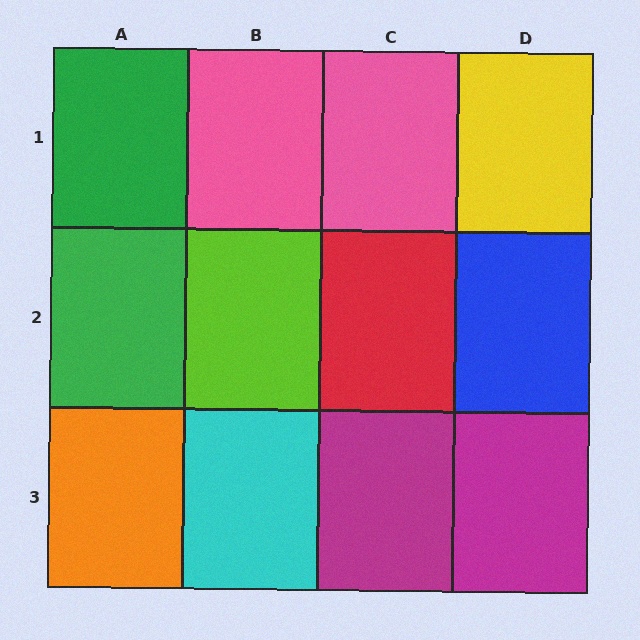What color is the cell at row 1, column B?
Pink.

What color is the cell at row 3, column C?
Magenta.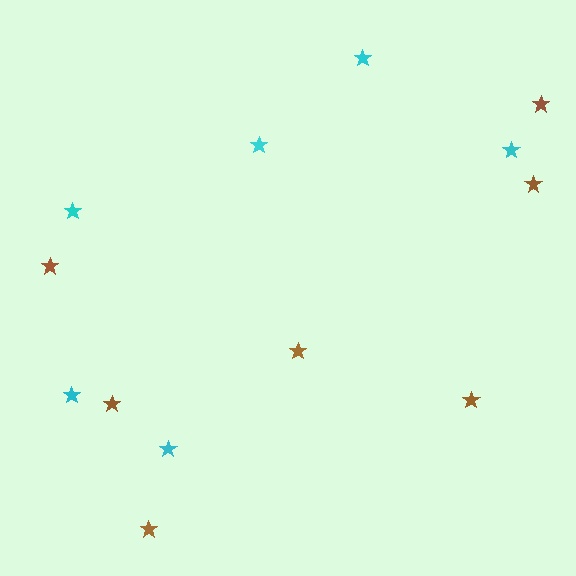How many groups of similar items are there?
There are 2 groups: one group of cyan stars (6) and one group of brown stars (7).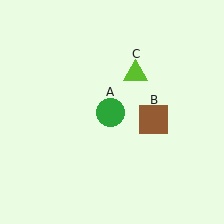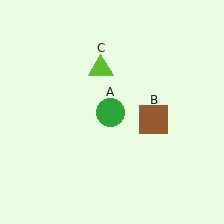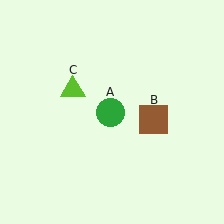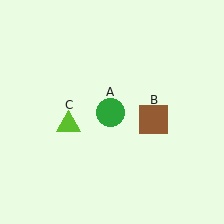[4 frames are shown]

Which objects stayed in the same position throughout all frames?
Green circle (object A) and brown square (object B) remained stationary.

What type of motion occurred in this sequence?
The lime triangle (object C) rotated counterclockwise around the center of the scene.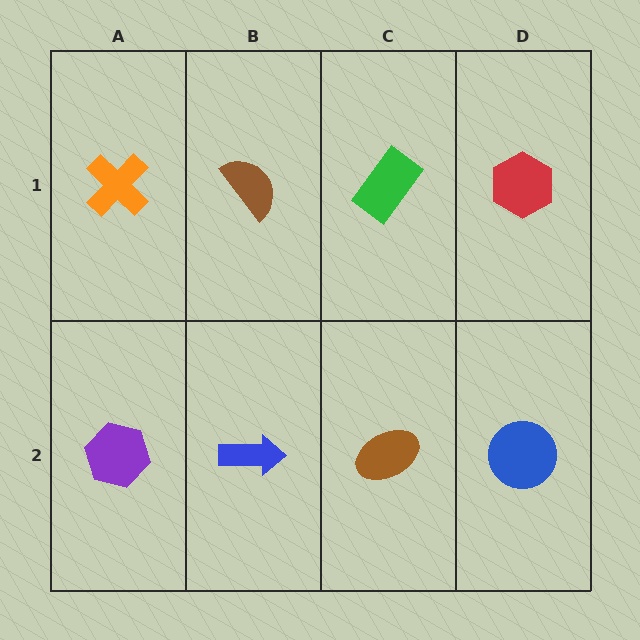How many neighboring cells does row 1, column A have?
2.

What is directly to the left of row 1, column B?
An orange cross.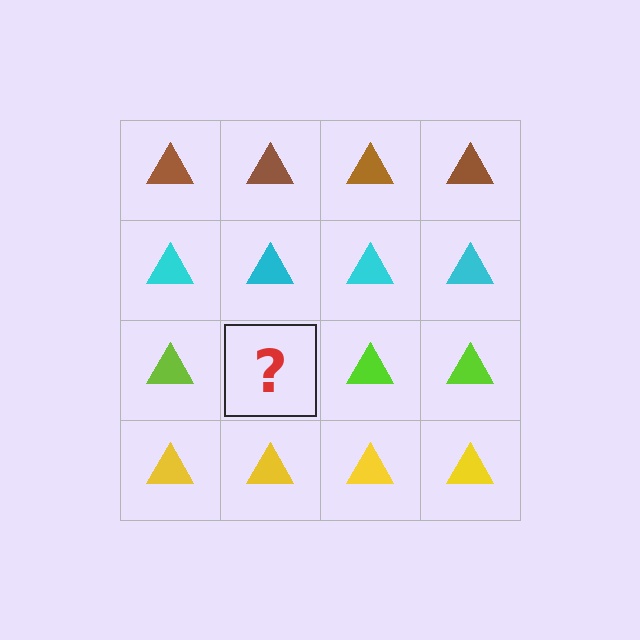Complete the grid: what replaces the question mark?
The question mark should be replaced with a lime triangle.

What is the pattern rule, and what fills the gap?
The rule is that each row has a consistent color. The gap should be filled with a lime triangle.